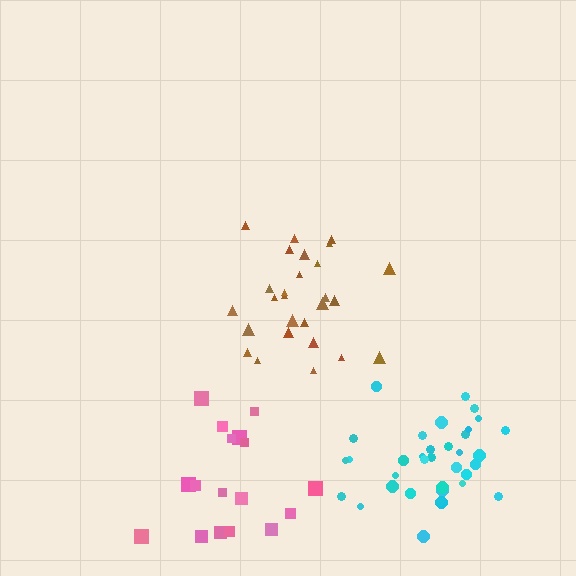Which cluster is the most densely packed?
Cyan.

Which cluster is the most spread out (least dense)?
Pink.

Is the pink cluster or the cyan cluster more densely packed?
Cyan.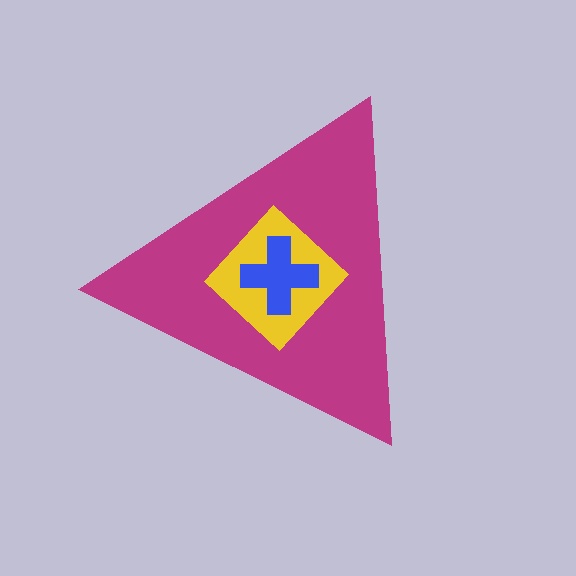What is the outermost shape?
The magenta triangle.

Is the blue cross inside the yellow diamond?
Yes.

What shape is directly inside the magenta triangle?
The yellow diamond.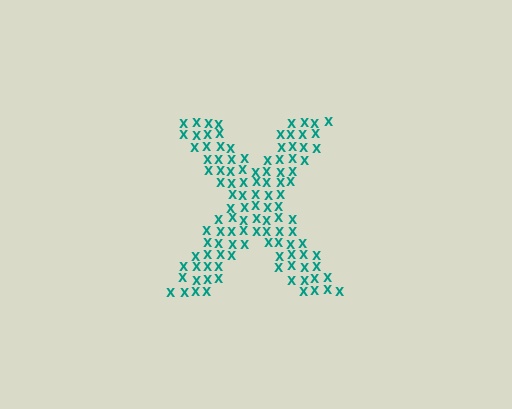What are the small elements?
The small elements are letter X's.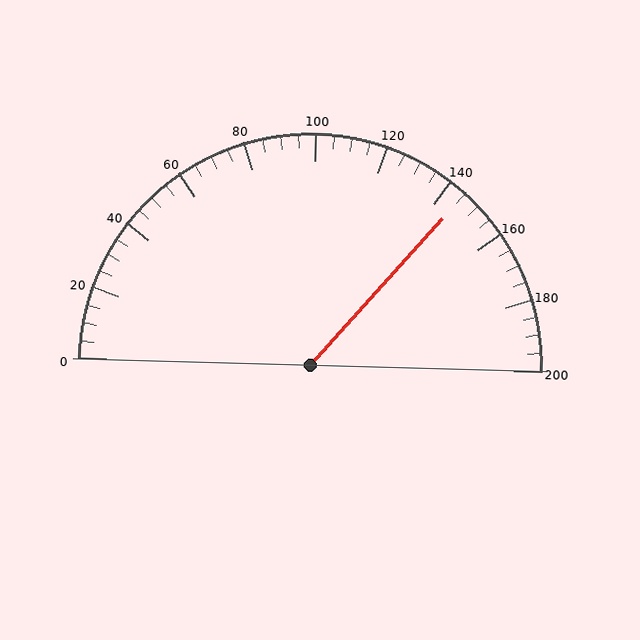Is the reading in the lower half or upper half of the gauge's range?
The reading is in the upper half of the range (0 to 200).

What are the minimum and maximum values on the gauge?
The gauge ranges from 0 to 200.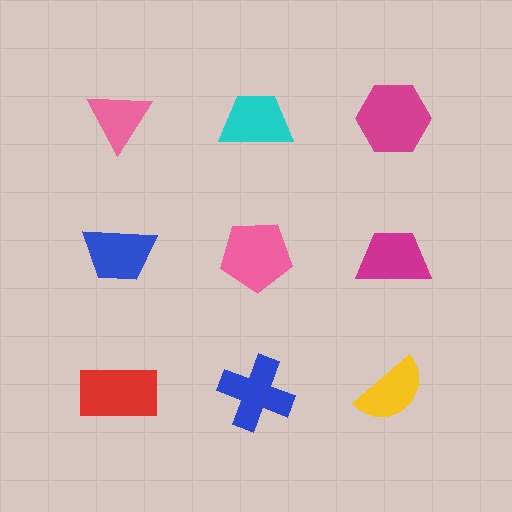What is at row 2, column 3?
A magenta trapezoid.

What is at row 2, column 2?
A pink pentagon.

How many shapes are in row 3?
3 shapes.